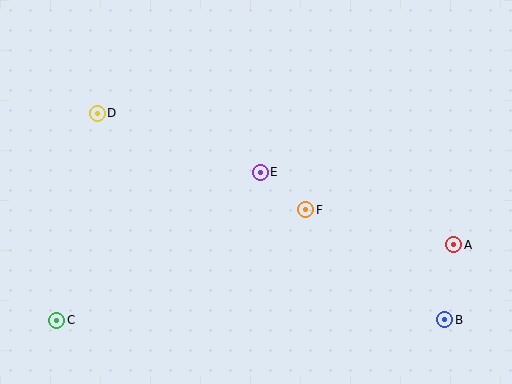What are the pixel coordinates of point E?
Point E is at (260, 172).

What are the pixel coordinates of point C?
Point C is at (57, 320).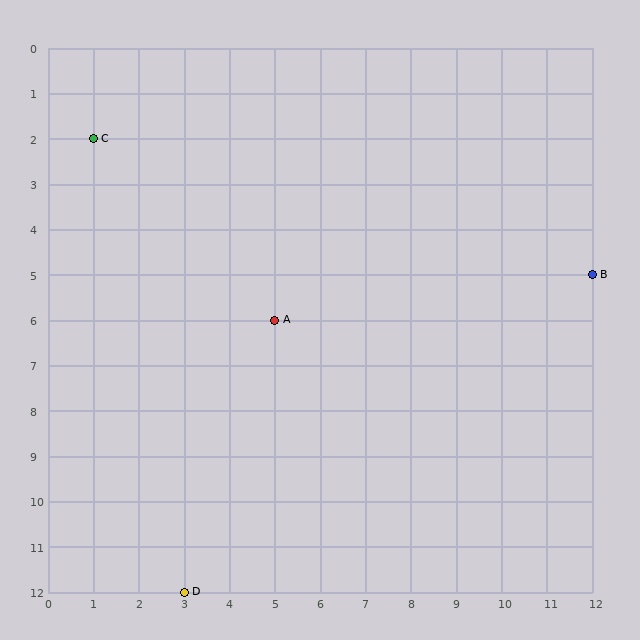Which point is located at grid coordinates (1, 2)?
Point C is at (1, 2).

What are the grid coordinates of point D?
Point D is at grid coordinates (3, 12).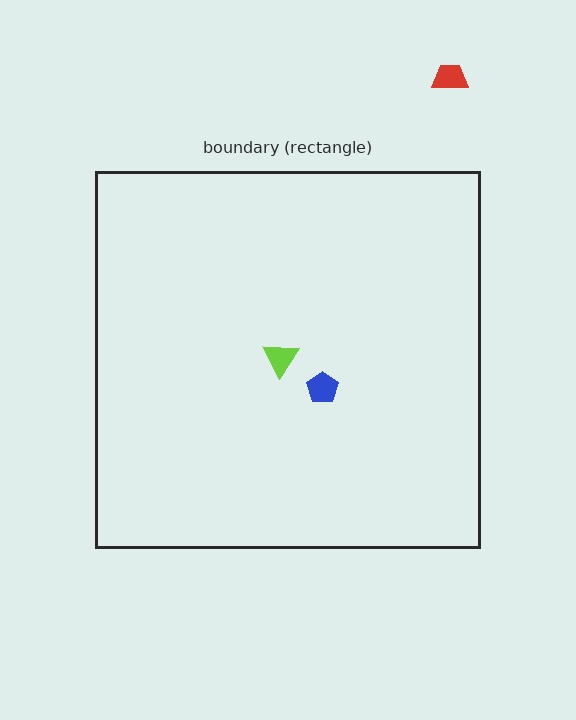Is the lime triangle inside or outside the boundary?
Inside.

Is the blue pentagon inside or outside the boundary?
Inside.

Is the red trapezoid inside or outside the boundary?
Outside.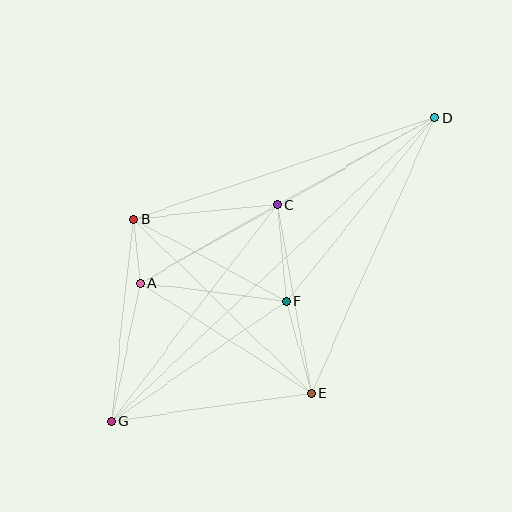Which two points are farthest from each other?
Points D and G are farthest from each other.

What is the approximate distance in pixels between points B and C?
The distance between B and C is approximately 144 pixels.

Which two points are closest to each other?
Points A and B are closest to each other.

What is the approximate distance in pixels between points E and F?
The distance between E and F is approximately 95 pixels.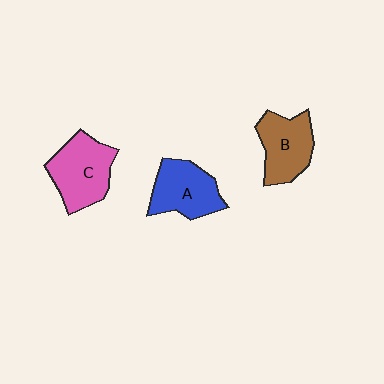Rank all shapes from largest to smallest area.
From largest to smallest: C (pink), A (blue), B (brown).